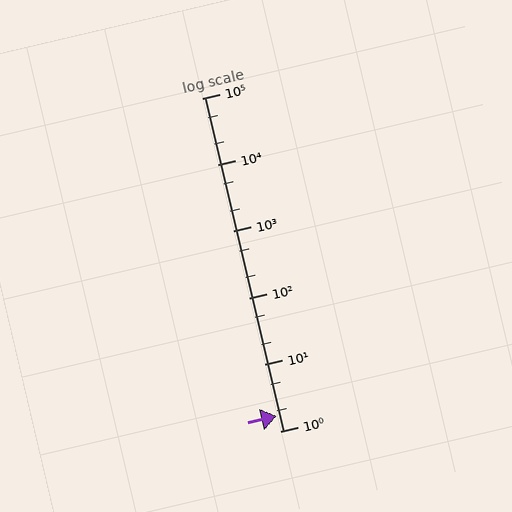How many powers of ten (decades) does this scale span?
The scale spans 5 decades, from 1 to 100000.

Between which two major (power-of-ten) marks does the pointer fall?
The pointer is between 1 and 10.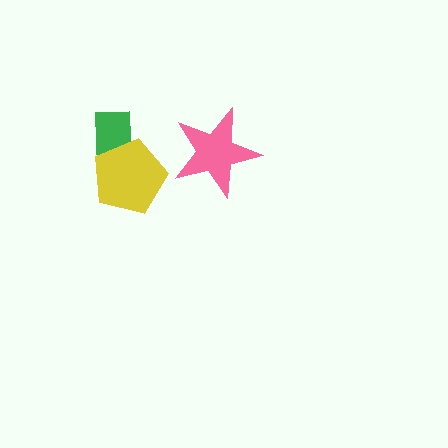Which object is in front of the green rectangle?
The yellow pentagon is in front of the green rectangle.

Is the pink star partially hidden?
No, no other shape covers it.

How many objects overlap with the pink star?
0 objects overlap with the pink star.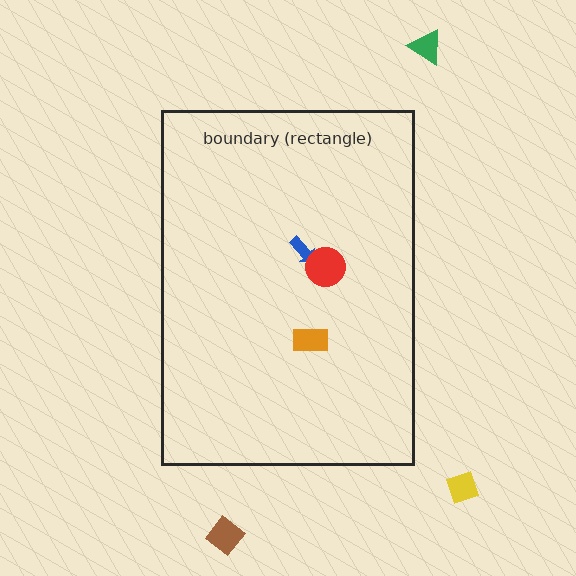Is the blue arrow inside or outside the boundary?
Inside.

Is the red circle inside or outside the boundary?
Inside.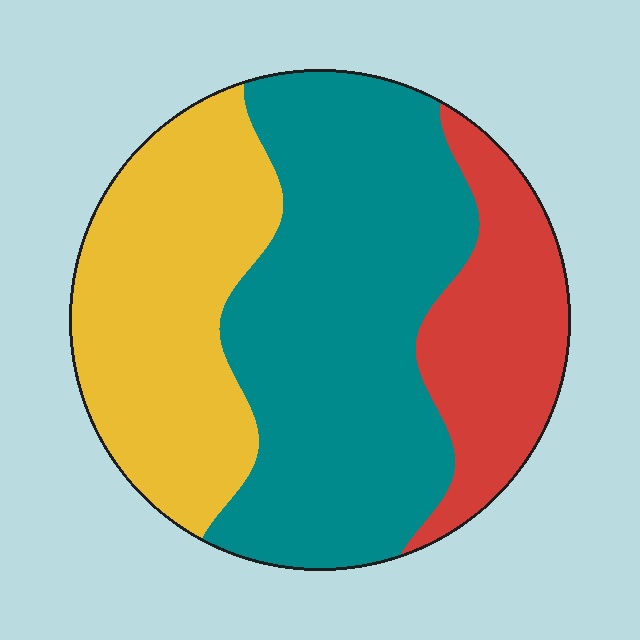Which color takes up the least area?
Red, at roughly 20%.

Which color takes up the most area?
Teal, at roughly 50%.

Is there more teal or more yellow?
Teal.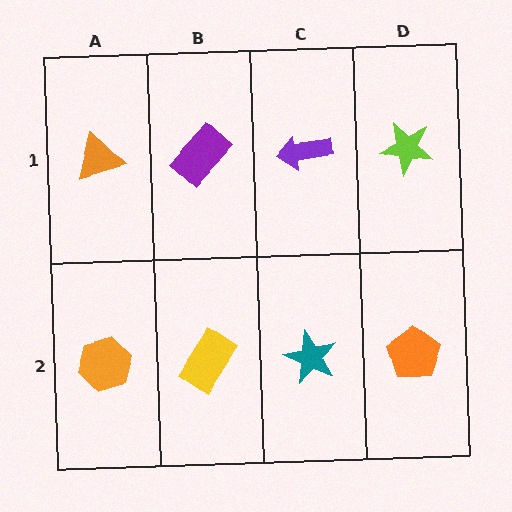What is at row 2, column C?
A teal star.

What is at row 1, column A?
An orange triangle.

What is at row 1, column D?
A lime star.